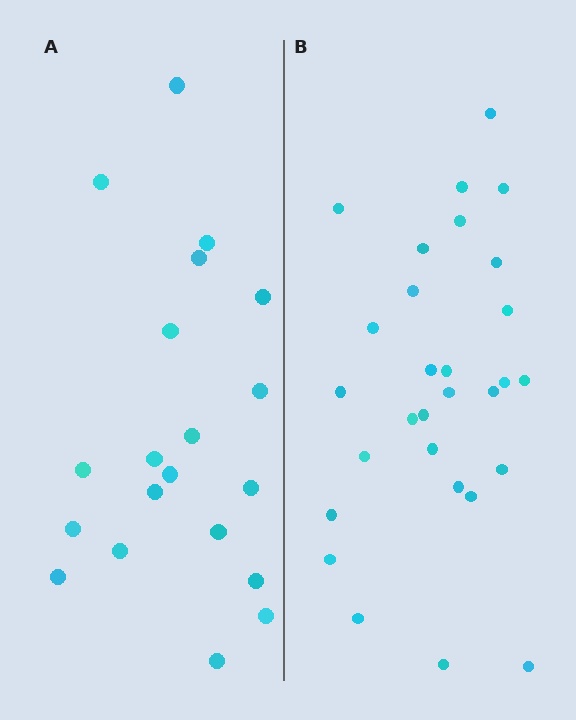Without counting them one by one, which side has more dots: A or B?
Region B (the right region) has more dots.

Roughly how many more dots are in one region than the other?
Region B has roughly 8 or so more dots than region A.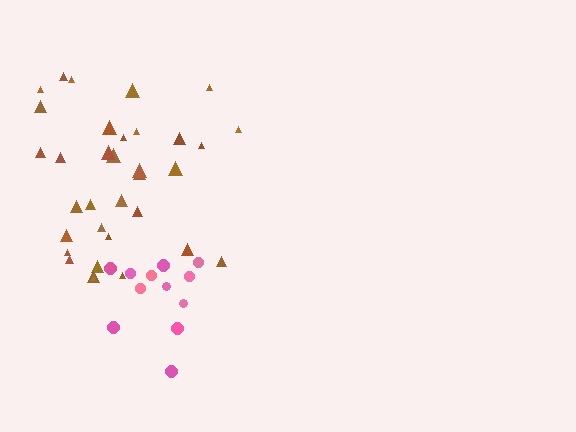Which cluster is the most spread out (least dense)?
Pink.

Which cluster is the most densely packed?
Brown.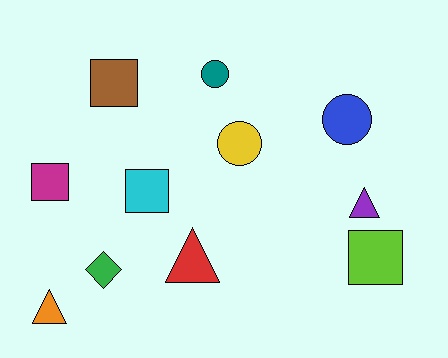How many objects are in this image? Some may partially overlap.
There are 11 objects.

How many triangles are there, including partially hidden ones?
There are 3 triangles.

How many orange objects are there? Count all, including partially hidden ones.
There is 1 orange object.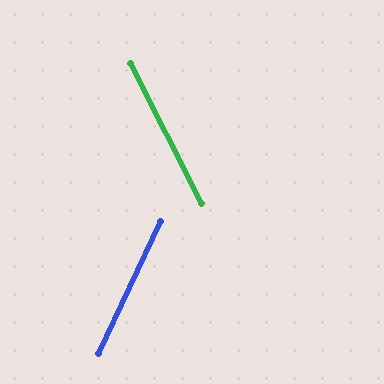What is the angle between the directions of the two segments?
Approximately 52 degrees.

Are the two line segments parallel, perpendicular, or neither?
Neither parallel nor perpendicular — they differ by about 52°.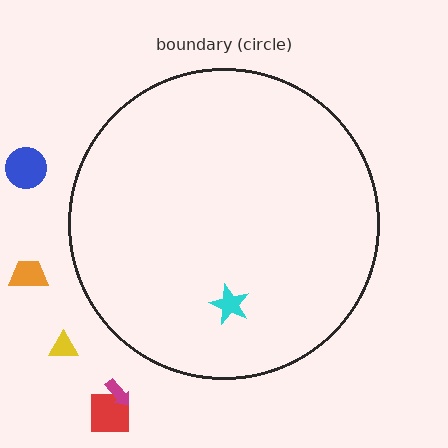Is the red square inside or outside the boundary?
Outside.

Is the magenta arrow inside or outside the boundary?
Outside.